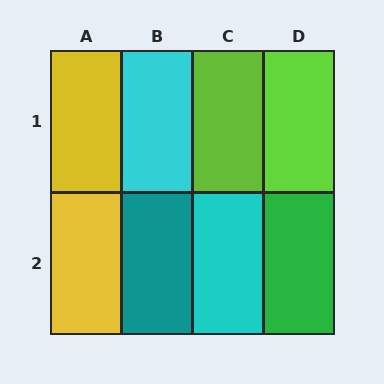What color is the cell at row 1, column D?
Lime.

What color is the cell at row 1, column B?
Cyan.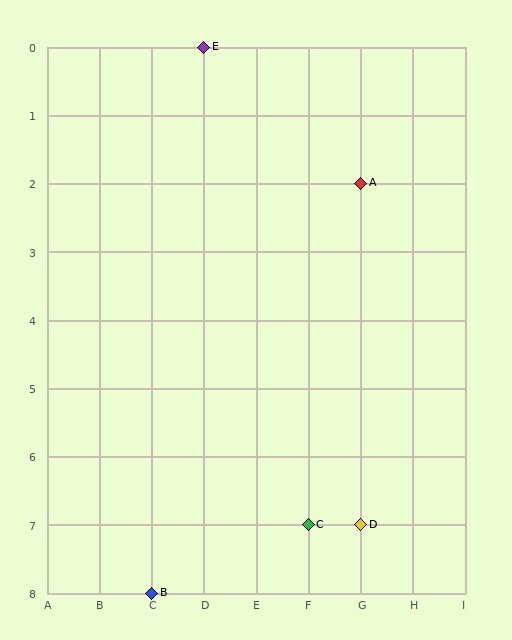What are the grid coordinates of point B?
Point B is at grid coordinates (C, 8).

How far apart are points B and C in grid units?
Points B and C are 3 columns and 1 row apart (about 3.2 grid units diagonally).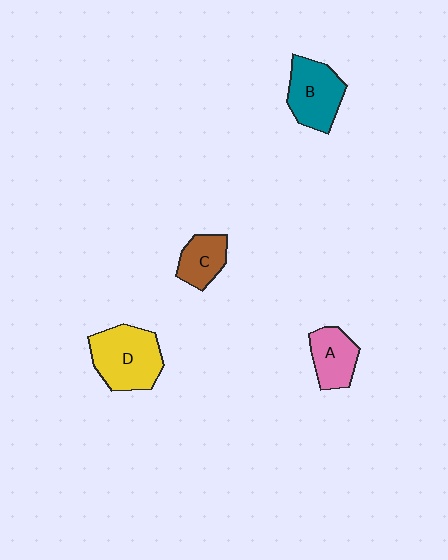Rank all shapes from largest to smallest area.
From largest to smallest: D (yellow), B (teal), A (pink), C (brown).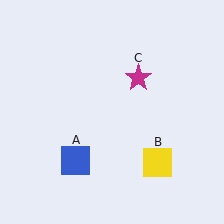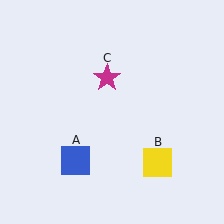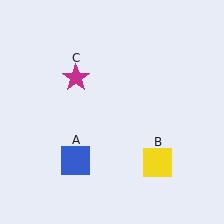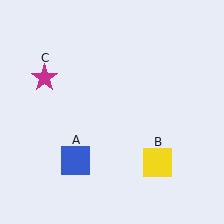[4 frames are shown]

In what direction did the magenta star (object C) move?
The magenta star (object C) moved left.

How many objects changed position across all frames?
1 object changed position: magenta star (object C).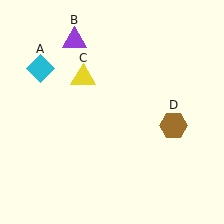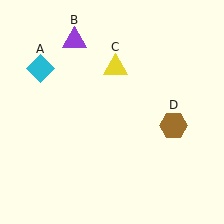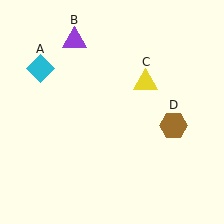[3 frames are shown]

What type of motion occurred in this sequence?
The yellow triangle (object C) rotated clockwise around the center of the scene.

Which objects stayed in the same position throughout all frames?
Cyan diamond (object A) and purple triangle (object B) and brown hexagon (object D) remained stationary.